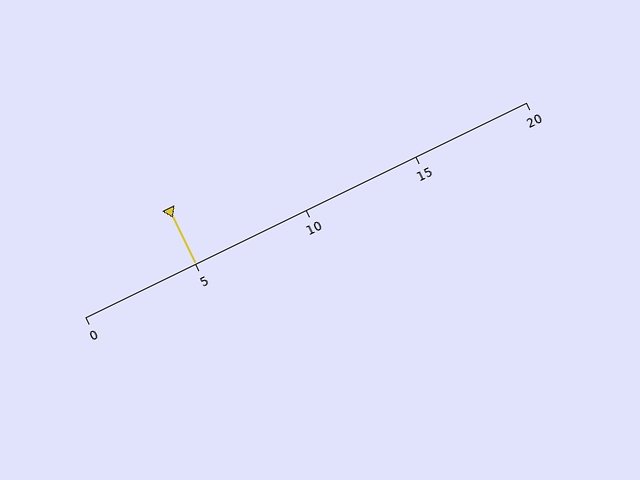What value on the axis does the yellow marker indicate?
The marker indicates approximately 5.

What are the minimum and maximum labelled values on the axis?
The axis runs from 0 to 20.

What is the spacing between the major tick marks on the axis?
The major ticks are spaced 5 apart.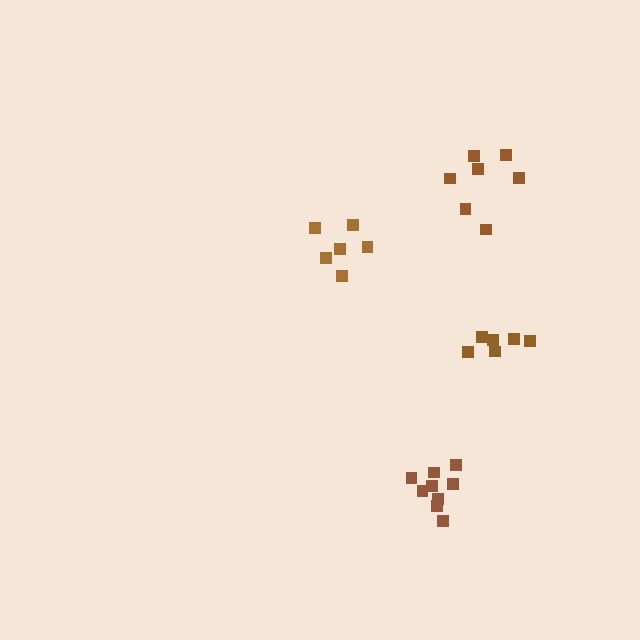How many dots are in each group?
Group 1: 6 dots, Group 2: 9 dots, Group 3: 7 dots, Group 4: 6 dots (28 total).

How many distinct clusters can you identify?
There are 4 distinct clusters.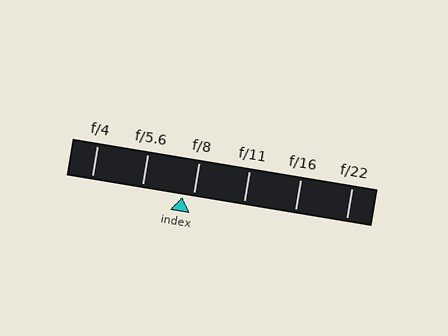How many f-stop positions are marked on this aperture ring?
There are 6 f-stop positions marked.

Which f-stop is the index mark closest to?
The index mark is closest to f/8.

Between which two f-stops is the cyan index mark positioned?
The index mark is between f/5.6 and f/8.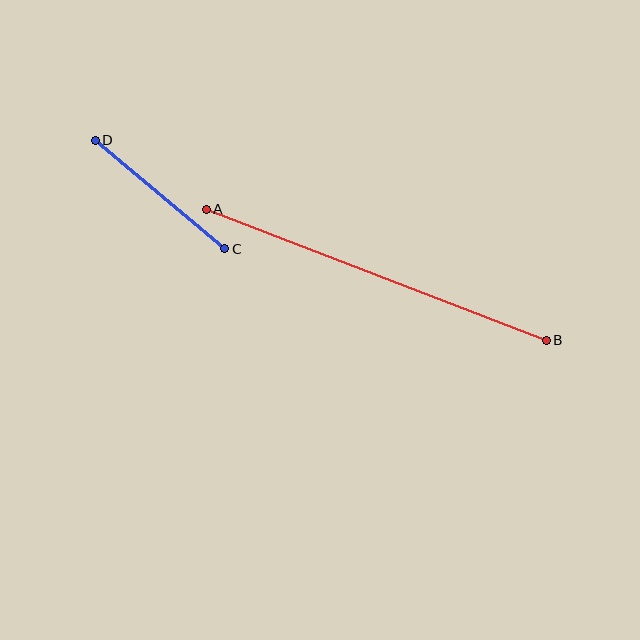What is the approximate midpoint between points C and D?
The midpoint is at approximately (160, 194) pixels.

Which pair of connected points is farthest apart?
Points A and B are farthest apart.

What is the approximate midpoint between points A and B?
The midpoint is at approximately (376, 275) pixels.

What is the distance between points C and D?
The distance is approximately 169 pixels.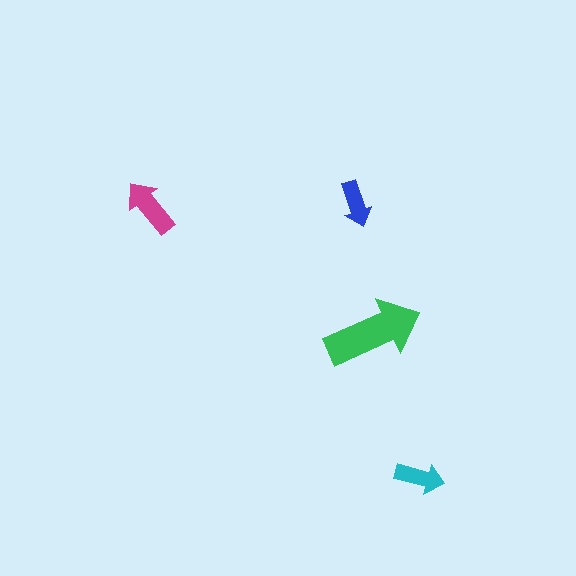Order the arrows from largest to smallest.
the green one, the magenta one, the cyan one, the blue one.